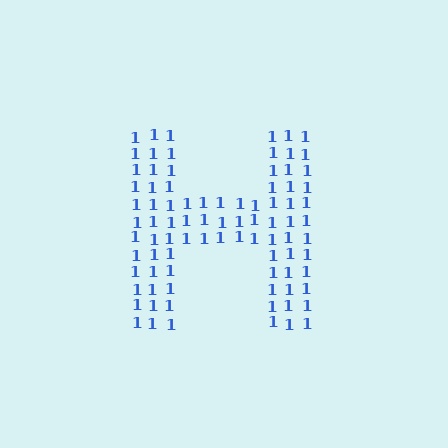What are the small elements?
The small elements are digit 1's.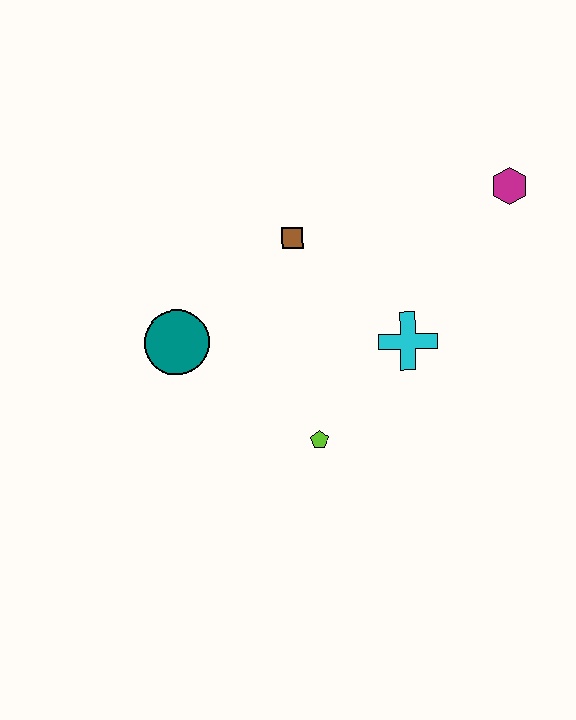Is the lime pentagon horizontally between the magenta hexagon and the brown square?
Yes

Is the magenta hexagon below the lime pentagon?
No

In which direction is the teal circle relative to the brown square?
The teal circle is to the left of the brown square.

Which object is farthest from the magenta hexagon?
The teal circle is farthest from the magenta hexagon.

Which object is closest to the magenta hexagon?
The cyan cross is closest to the magenta hexagon.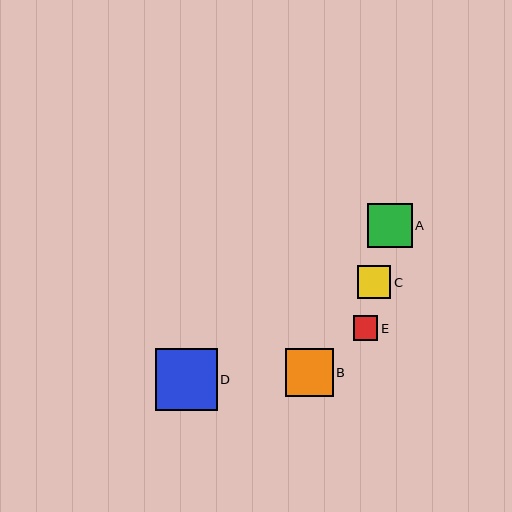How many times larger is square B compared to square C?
Square B is approximately 1.4 times the size of square C.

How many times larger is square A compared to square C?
Square A is approximately 1.3 times the size of square C.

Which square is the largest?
Square D is the largest with a size of approximately 62 pixels.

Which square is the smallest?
Square E is the smallest with a size of approximately 24 pixels.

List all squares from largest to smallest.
From largest to smallest: D, B, A, C, E.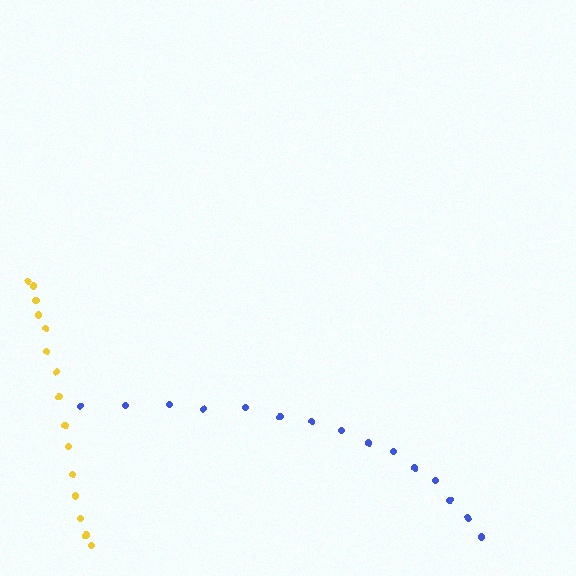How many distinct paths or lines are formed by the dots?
There are 2 distinct paths.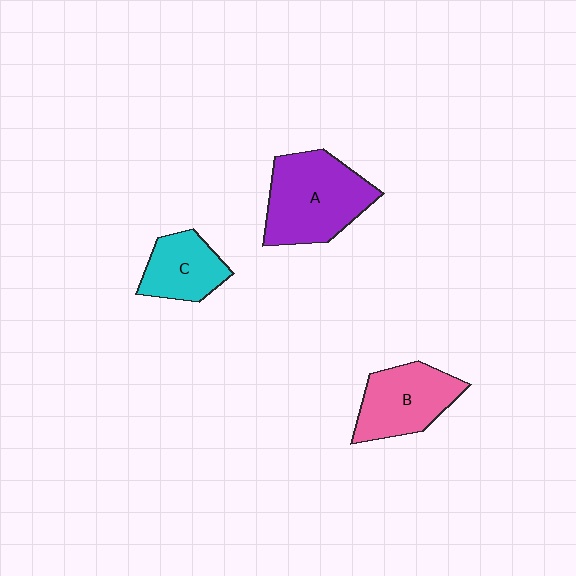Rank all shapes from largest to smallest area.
From largest to smallest: A (purple), B (pink), C (cyan).